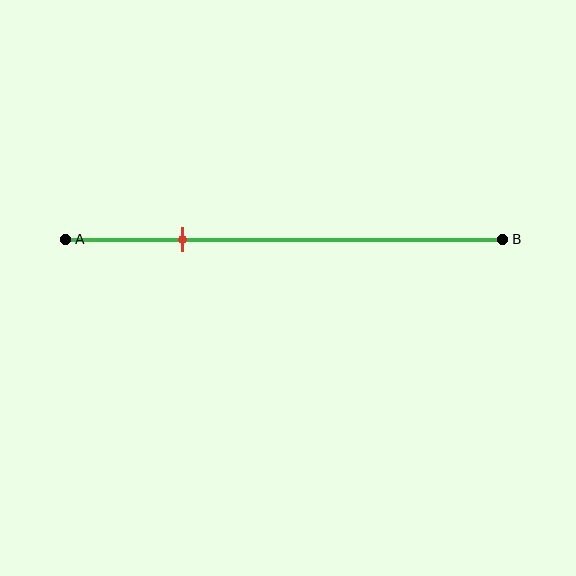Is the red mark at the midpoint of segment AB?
No, the mark is at about 25% from A, not at the 50% midpoint.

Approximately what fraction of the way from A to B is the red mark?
The red mark is approximately 25% of the way from A to B.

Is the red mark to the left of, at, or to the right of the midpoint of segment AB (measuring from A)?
The red mark is to the left of the midpoint of segment AB.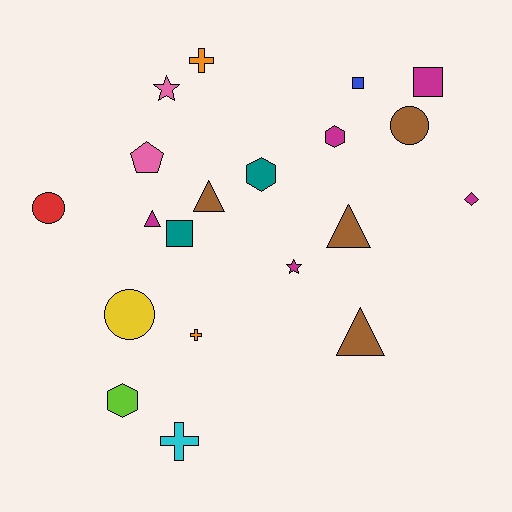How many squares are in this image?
There are 3 squares.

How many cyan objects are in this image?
There is 1 cyan object.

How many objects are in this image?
There are 20 objects.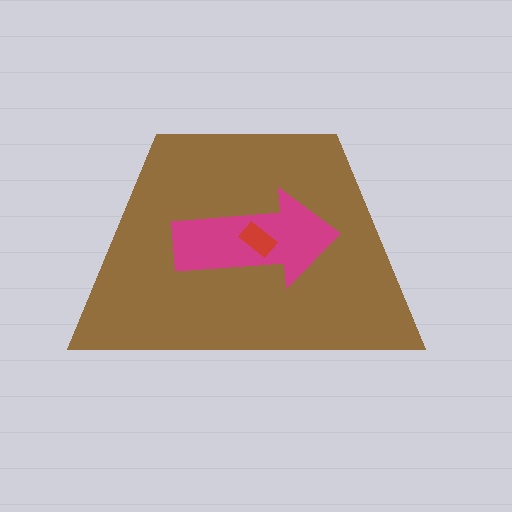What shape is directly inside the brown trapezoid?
The magenta arrow.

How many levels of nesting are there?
3.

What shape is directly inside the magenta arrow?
The red rectangle.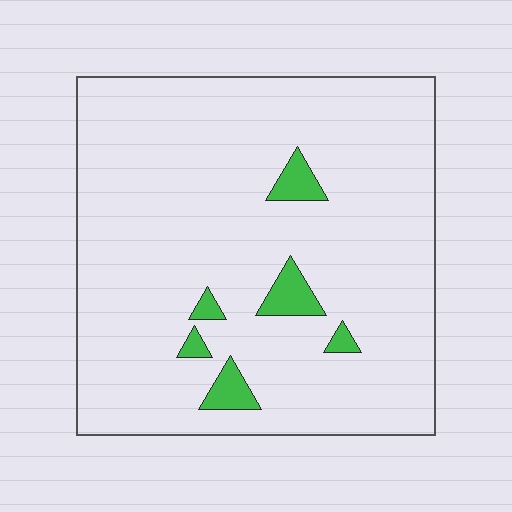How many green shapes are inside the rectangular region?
6.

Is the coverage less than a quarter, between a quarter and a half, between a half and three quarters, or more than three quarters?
Less than a quarter.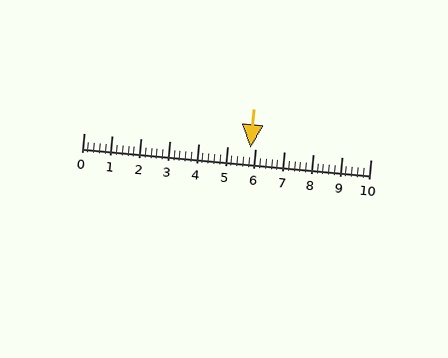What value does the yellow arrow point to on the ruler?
The yellow arrow points to approximately 5.8.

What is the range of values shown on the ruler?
The ruler shows values from 0 to 10.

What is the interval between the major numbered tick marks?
The major tick marks are spaced 1 units apart.